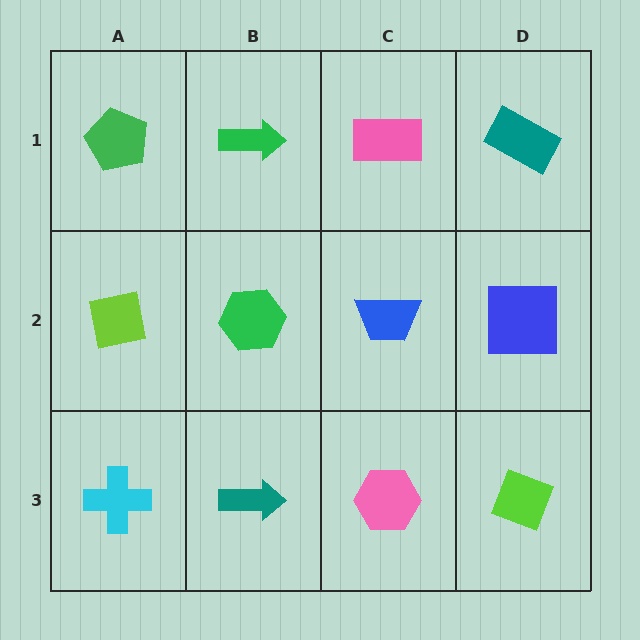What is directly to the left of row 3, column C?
A teal arrow.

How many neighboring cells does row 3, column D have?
2.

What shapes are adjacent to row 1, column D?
A blue square (row 2, column D), a pink rectangle (row 1, column C).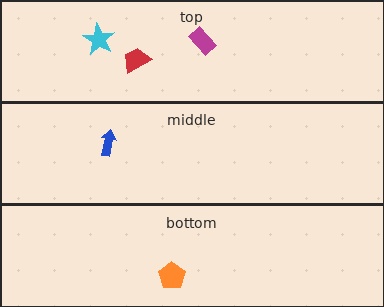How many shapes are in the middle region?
1.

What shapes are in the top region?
The magenta rectangle, the cyan star, the red trapezoid.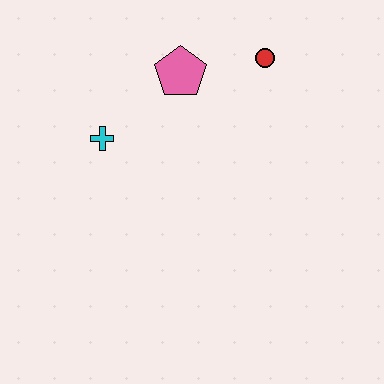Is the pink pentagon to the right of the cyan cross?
Yes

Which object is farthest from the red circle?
The cyan cross is farthest from the red circle.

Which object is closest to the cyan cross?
The pink pentagon is closest to the cyan cross.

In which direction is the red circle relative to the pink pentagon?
The red circle is to the right of the pink pentagon.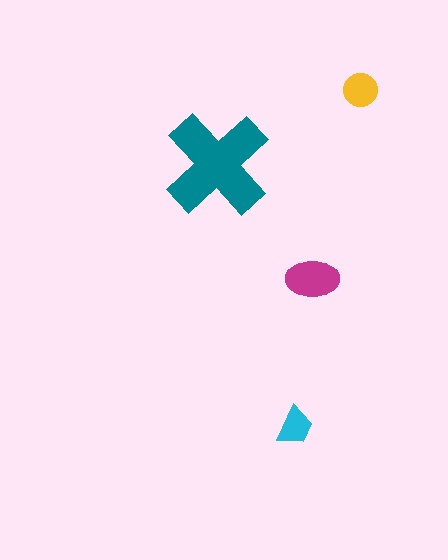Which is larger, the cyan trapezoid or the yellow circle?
The yellow circle.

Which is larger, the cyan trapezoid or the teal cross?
The teal cross.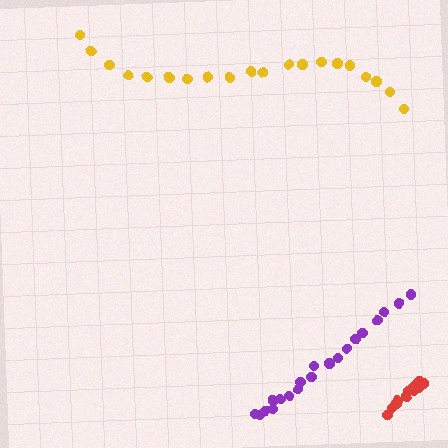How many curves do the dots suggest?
There are 3 distinct paths.